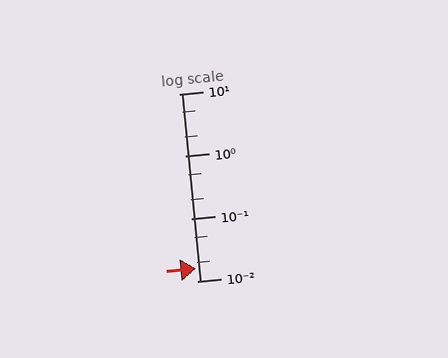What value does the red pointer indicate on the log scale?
The pointer indicates approximately 0.016.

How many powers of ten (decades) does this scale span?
The scale spans 3 decades, from 0.01 to 10.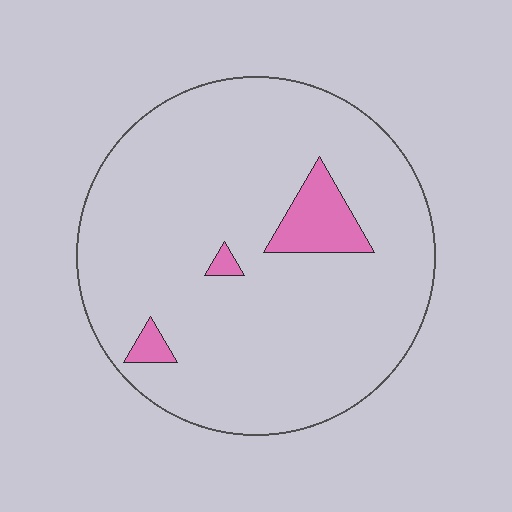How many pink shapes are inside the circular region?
3.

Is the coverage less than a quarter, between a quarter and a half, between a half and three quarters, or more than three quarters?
Less than a quarter.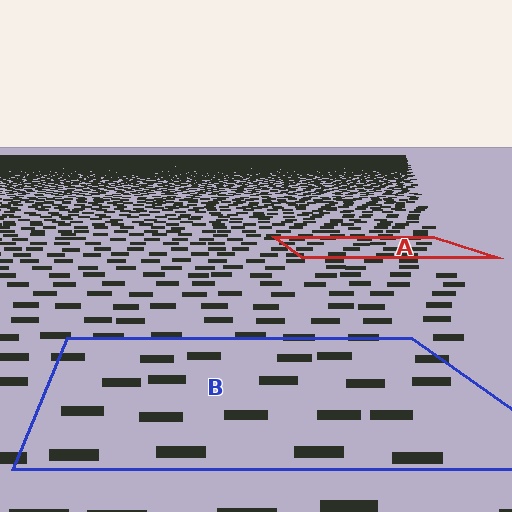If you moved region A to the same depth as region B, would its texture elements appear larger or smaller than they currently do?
They would appear larger. At a closer depth, the same texture elements are projected at a bigger on-screen size.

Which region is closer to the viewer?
Region B is closer. The texture elements there are larger and more spread out.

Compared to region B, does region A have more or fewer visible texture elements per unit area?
Region A has more texture elements per unit area — they are packed more densely because it is farther away.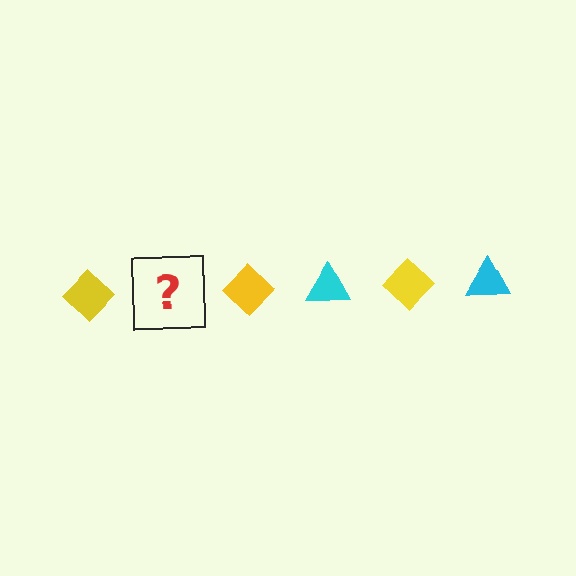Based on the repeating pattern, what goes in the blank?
The blank should be a cyan triangle.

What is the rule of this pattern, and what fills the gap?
The rule is that the pattern alternates between yellow diamond and cyan triangle. The gap should be filled with a cyan triangle.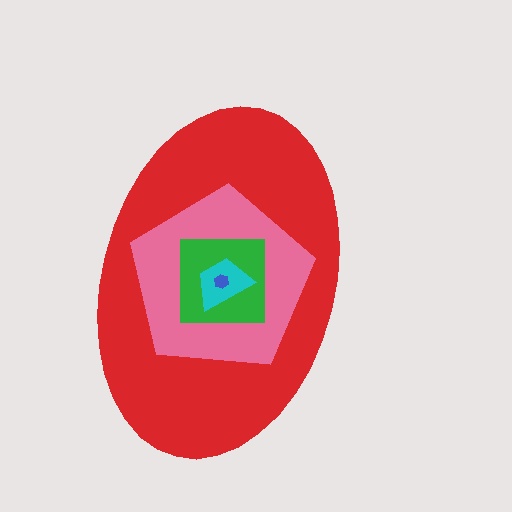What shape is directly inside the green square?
The cyan trapezoid.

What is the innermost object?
The blue hexagon.